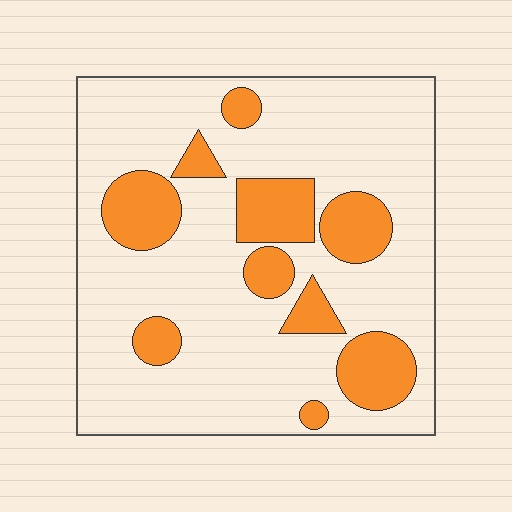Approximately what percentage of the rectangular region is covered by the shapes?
Approximately 25%.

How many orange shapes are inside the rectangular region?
10.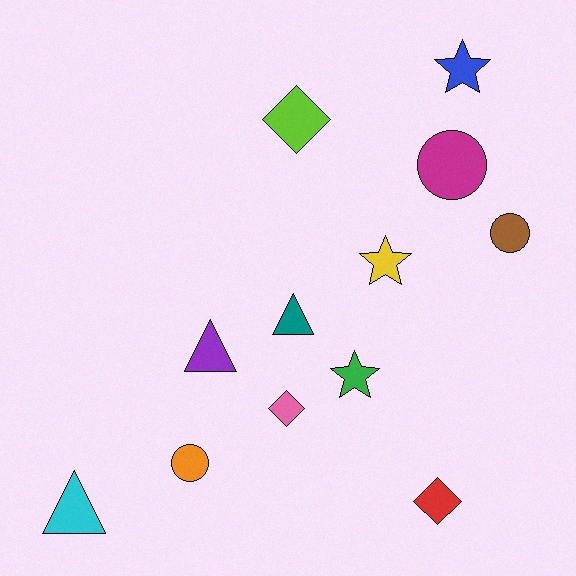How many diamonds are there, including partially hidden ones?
There are 3 diamonds.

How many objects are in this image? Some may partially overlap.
There are 12 objects.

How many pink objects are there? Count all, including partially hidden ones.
There is 1 pink object.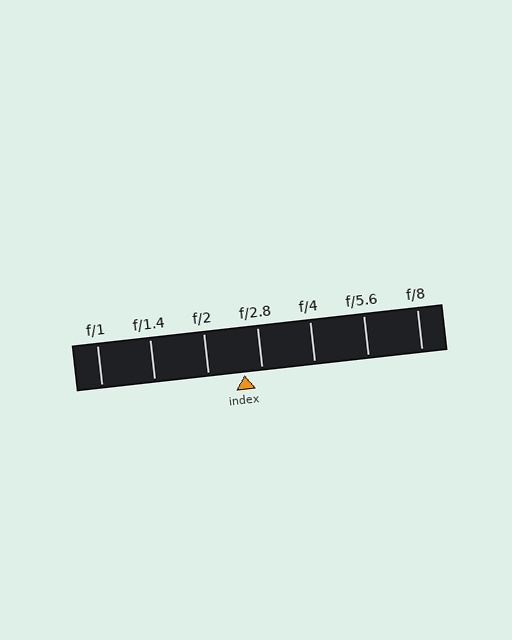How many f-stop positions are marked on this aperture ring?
There are 7 f-stop positions marked.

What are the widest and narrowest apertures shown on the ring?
The widest aperture shown is f/1 and the narrowest is f/8.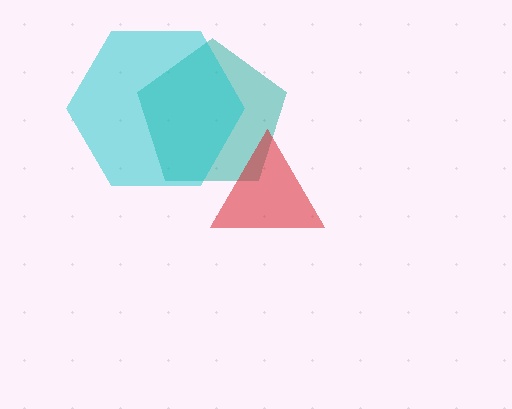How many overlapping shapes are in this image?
There are 3 overlapping shapes in the image.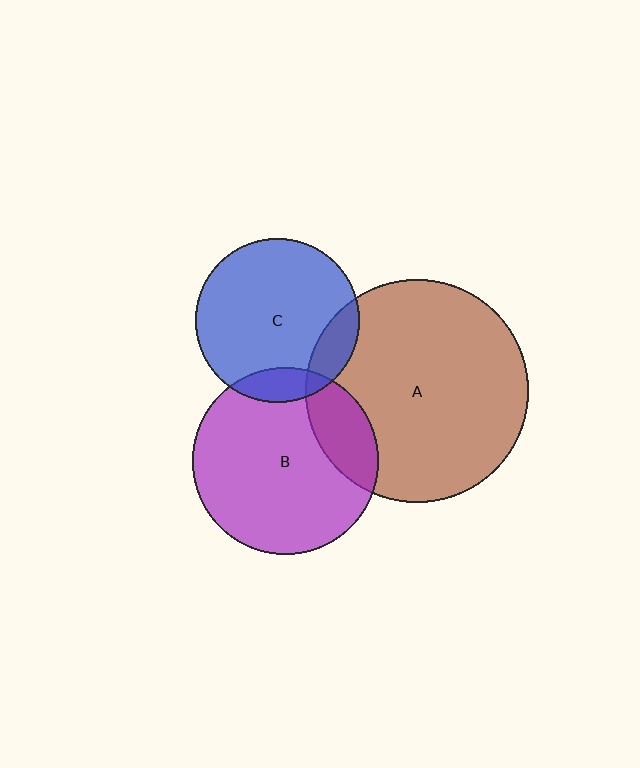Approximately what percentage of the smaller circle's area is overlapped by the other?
Approximately 20%.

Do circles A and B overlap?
Yes.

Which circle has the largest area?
Circle A (brown).